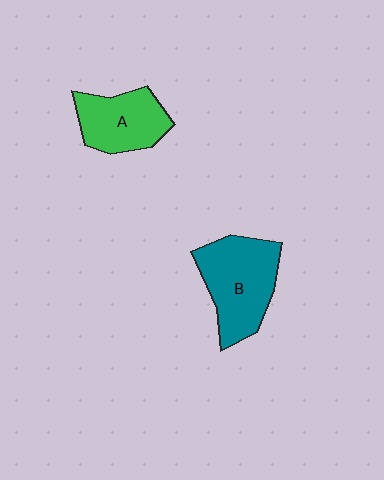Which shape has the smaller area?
Shape A (green).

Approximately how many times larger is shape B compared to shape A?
Approximately 1.3 times.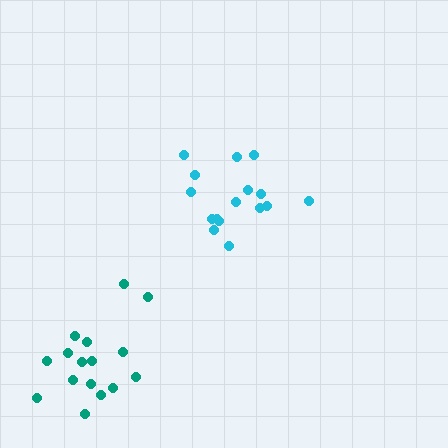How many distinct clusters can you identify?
There are 2 distinct clusters.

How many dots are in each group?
Group 1: 16 dots, Group 2: 16 dots (32 total).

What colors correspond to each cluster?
The clusters are colored: teal, cyan.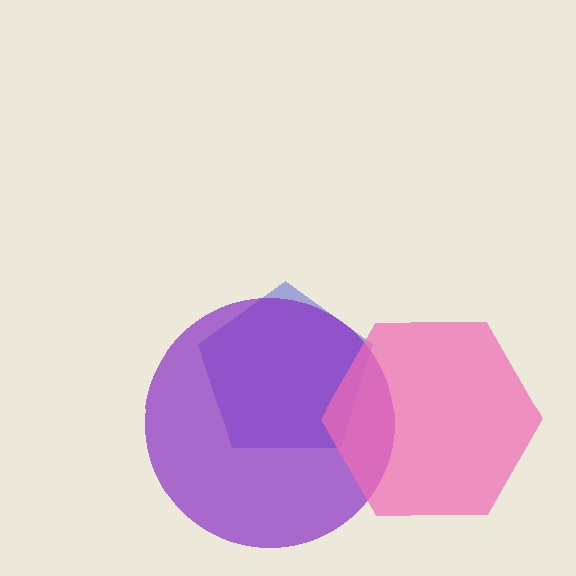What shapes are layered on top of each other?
The layered shapes are: a blue pentagon, a purple circle, a pink hexagon.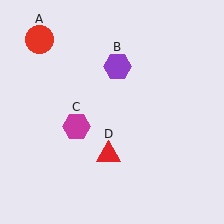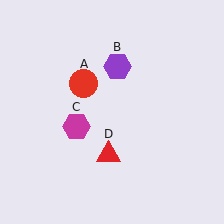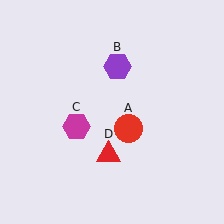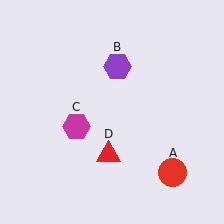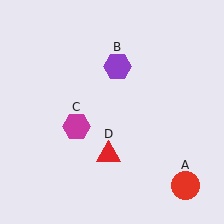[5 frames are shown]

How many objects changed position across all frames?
1 object changed position: red circle (object A).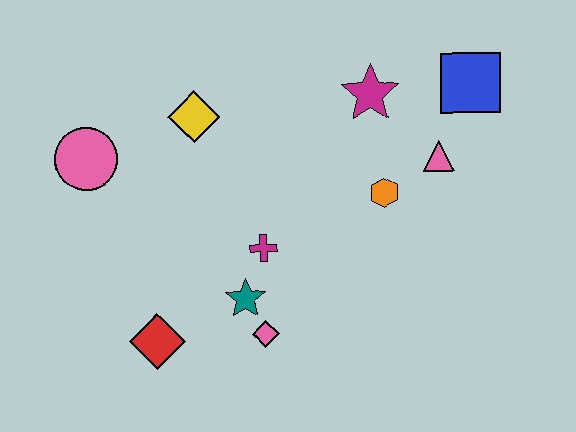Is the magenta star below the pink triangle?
No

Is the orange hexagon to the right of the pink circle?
Yes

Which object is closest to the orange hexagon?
The pink triangle is closest to the orange hexagon.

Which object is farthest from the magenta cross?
The blue square is farthest from the magenta cross.